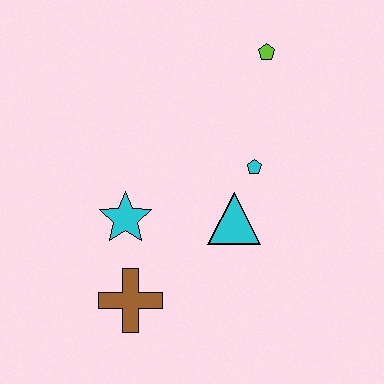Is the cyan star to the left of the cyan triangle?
Yes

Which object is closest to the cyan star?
The brown cross is closest to the cyan star.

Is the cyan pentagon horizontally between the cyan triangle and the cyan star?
No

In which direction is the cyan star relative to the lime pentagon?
The cyan star is below the lime pentagon.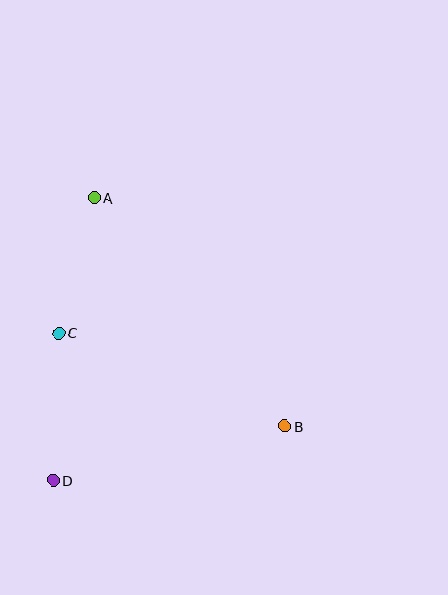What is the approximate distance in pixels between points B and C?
The distance between B and C is approximately 245 pixels.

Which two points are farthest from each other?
Points A and B are farthest from each other.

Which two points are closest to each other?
Points A and C are closest to each other.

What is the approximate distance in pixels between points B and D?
The distance between B and D is approximately 238 pixels.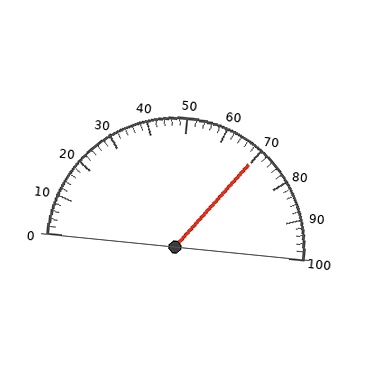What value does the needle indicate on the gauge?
The needle indicates approximately 70.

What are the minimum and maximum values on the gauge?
The gauge ranges from 0 to 100.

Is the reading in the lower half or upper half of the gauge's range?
The reading is in the upper half of the range (0 to 100).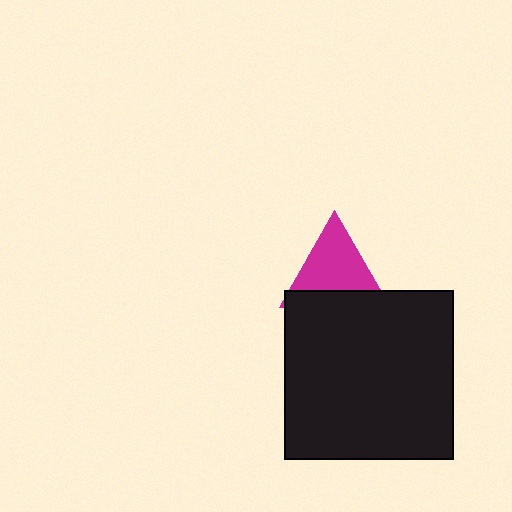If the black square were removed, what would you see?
You would see the complete magenta triangle.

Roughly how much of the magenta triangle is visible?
Most of it is visible (roughly 67%).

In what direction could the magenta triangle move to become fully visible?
The magenta triangle could move up. That would shift it out from behind the black square entirely.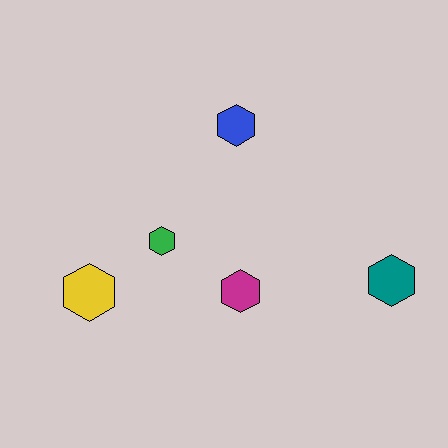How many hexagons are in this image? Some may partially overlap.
There are 5 hexagons.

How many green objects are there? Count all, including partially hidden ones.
There is 1 green object.